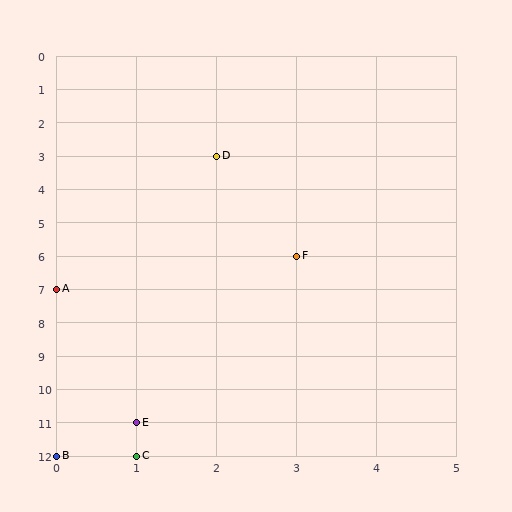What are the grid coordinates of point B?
Point B is at grid coordinates (0, 12).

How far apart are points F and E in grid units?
Points F and E are 2 columns and 5 rows apart (about 5.4 grid units diagonally).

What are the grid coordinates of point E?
Point E is at grid coordinates (1, 11).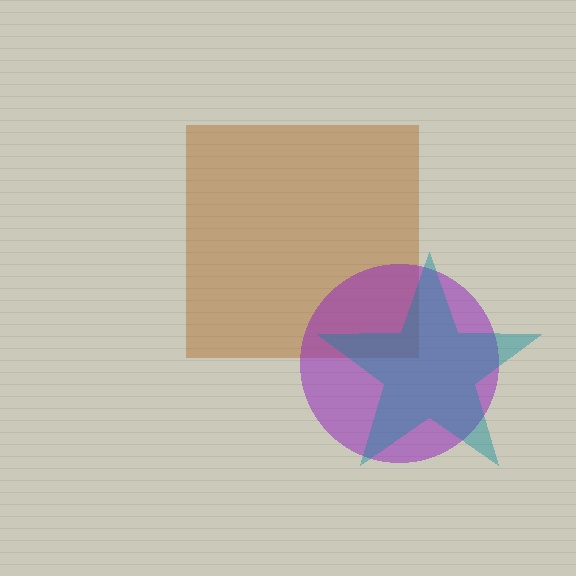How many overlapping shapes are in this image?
There are 3 overlapping shapes in the image.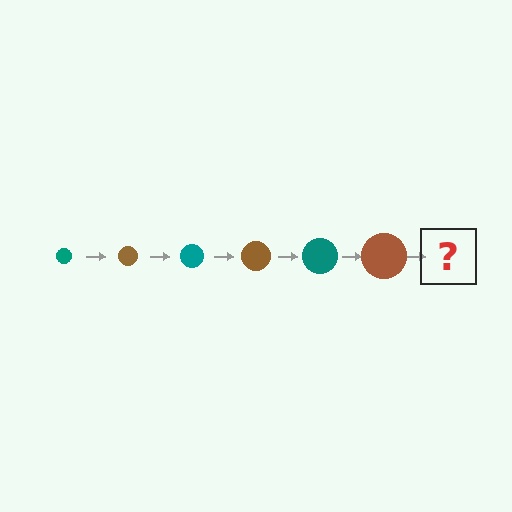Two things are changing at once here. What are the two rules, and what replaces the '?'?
The two rules are that the circle grows larger each step and the color cycles through teal and brown. The '?' should be a teal circle, larger than the previous one.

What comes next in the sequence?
The next element should be a teal circle, larger than the previous one.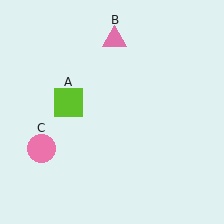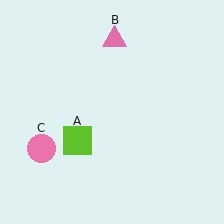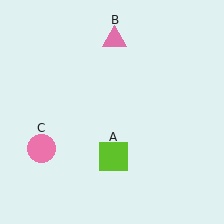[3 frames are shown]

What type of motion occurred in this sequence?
The lime square (object A) rotated counterclockwise around the center of the scene.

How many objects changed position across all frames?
1 object changed position: lime square (object A).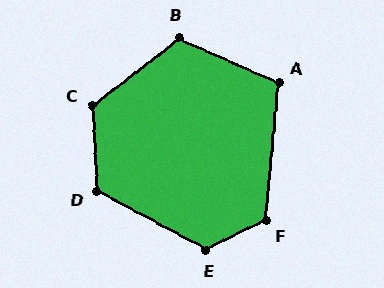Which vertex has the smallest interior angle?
A, at approximately 108 degrees.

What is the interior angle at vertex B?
Approximately 118 degrees (obtuse).